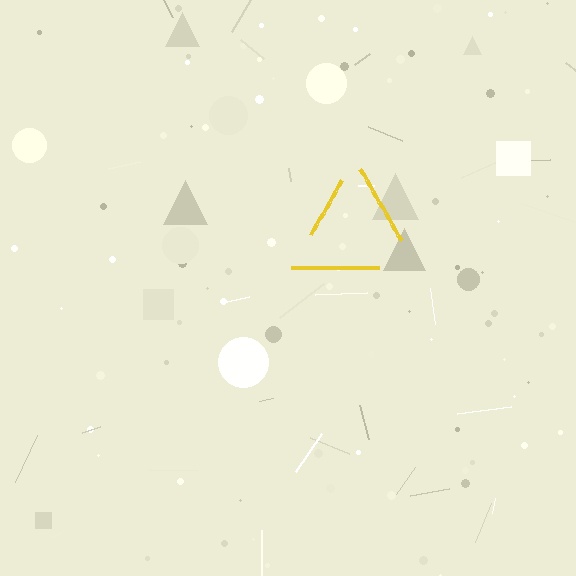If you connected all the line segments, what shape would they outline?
They would outline a triangle.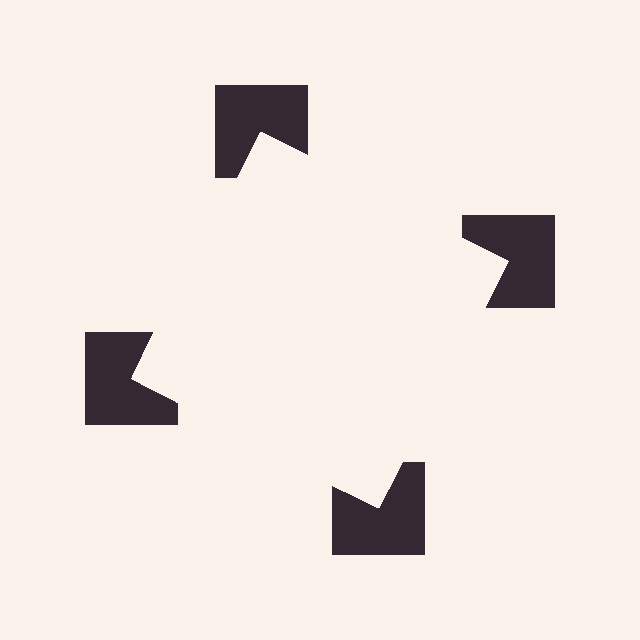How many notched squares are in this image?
There are 4 — one at each vertex of the illusory square.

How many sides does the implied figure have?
4 sides.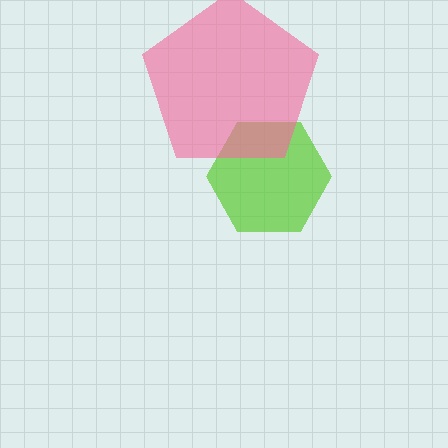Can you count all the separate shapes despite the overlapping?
Yes, there are 2 separate shapes.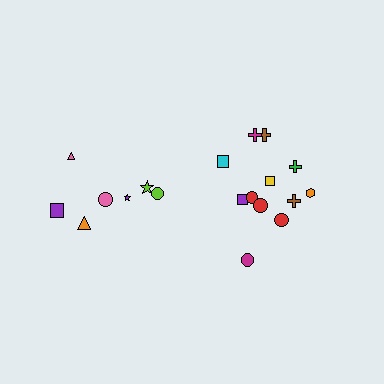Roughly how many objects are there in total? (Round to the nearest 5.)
Roughly 20 objects in total.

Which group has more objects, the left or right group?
The right group.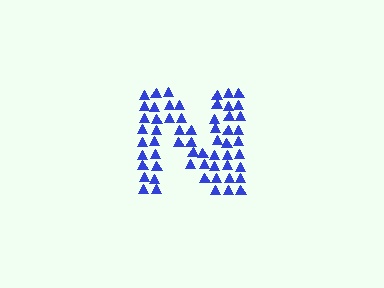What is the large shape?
The large shape is the letter N.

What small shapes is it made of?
It is made of small triangles.